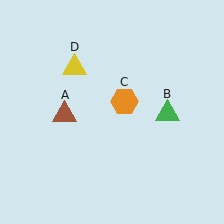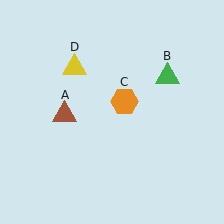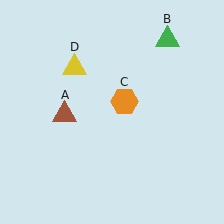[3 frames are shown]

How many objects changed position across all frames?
1 object changed position: green triangle (object B).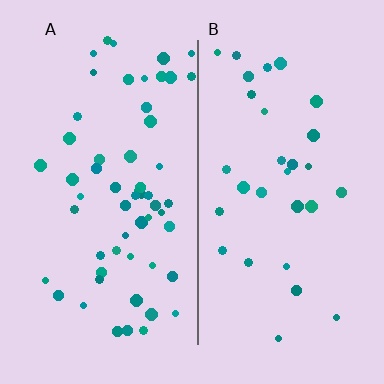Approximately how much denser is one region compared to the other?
Approximately 1.9× — region A over region B.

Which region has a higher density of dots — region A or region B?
A (the left).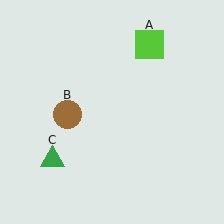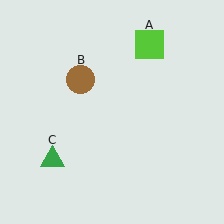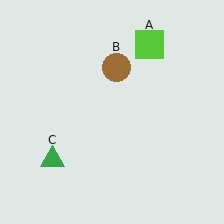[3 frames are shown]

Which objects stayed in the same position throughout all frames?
Lime square (object A) and green triangle (object C) remained stationary.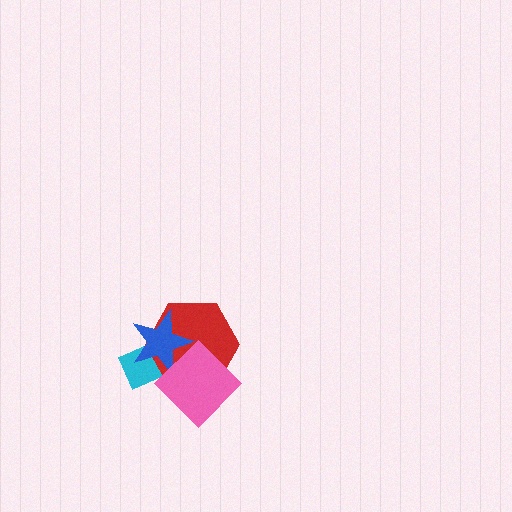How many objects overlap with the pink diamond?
3 objects overlap with the pink diamond.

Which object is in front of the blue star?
The pink diamond is in front of the blue star.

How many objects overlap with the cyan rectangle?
3 objects overlap with the cyan rectangle.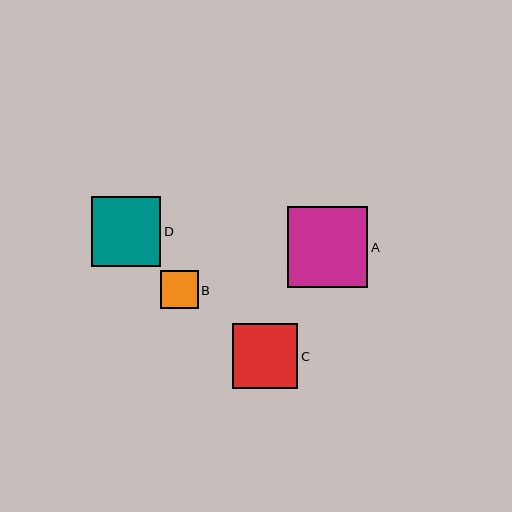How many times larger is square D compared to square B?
Square D is approximately 1.9 times the size of square B.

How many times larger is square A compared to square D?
Square A is approximately 1.2 times the size of square D.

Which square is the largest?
Square A is the largest with a size of approximately 81 pixels.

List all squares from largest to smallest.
From largest to smallest: A, D, C, B.